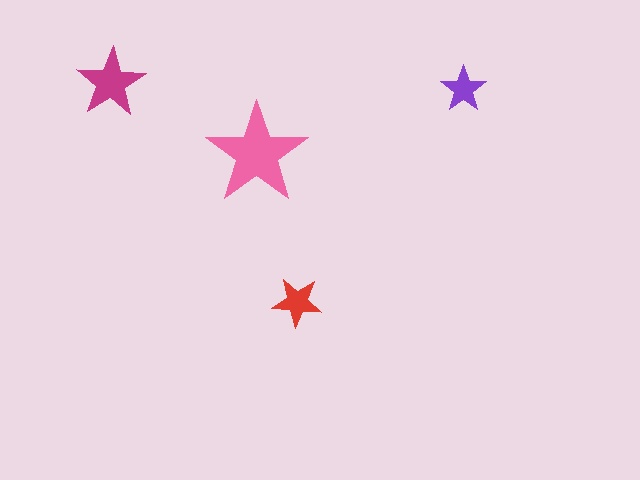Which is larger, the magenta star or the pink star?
The pink one.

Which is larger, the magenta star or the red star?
The magenta one.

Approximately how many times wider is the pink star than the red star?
About 2 times wider.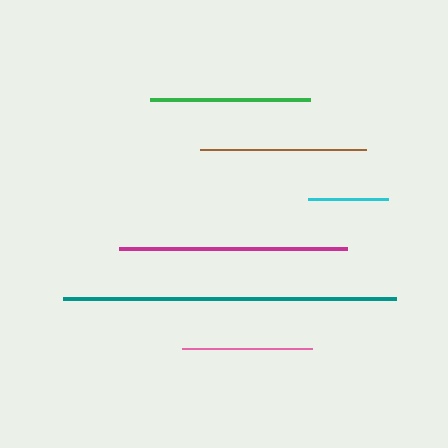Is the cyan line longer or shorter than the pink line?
The pink line is longer than the cyan line.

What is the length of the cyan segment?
The cyan segment is approximately 80 pixels long.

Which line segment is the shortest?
The cyan line is the shortest at approximately 80 pixels.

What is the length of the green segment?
The green segment is approximately 161 pixels long.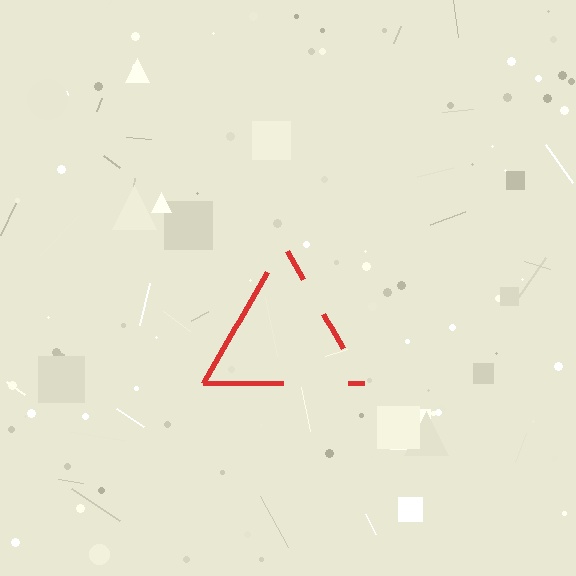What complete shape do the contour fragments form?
The contour fragments form a triangle.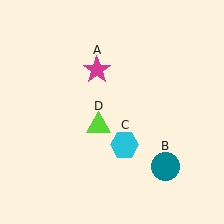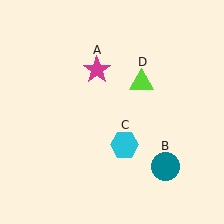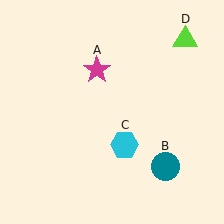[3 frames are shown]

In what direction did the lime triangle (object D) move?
The lime triangle (object D) moved up and to the right.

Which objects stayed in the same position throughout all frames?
Magenta star (object A) and teal circle (object B) and cyan hexagon (object C) remained stationary.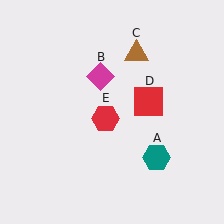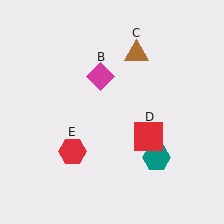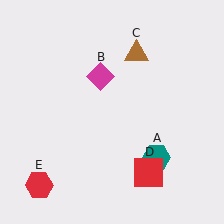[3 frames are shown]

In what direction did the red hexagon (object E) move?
The red hexagon (object E) moved down and to the left.